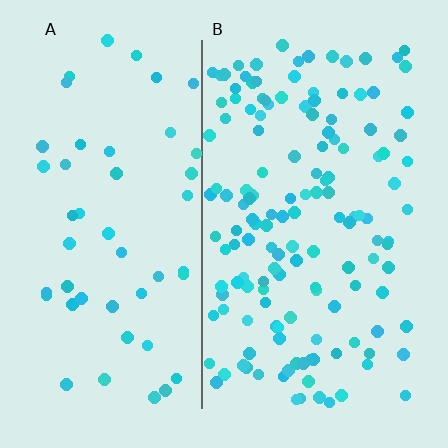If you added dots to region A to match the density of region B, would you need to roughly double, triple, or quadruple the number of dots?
Approximately triple.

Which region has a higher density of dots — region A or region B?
B (the right).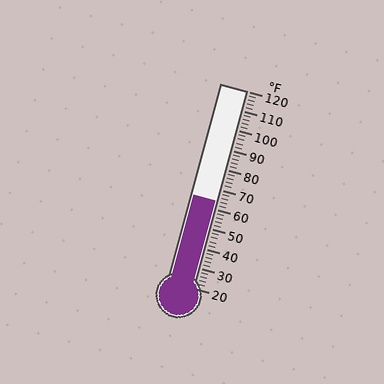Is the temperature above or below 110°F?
The temperature is below 110°F.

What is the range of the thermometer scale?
The thermometer scale ranges from 20°F to 120°F.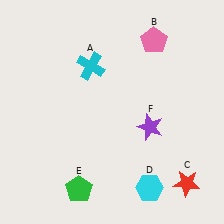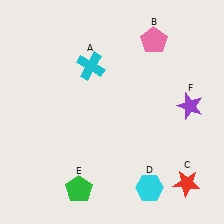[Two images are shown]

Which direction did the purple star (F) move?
The purple star (F) moved right.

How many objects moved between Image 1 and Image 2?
1 object moved between the two images.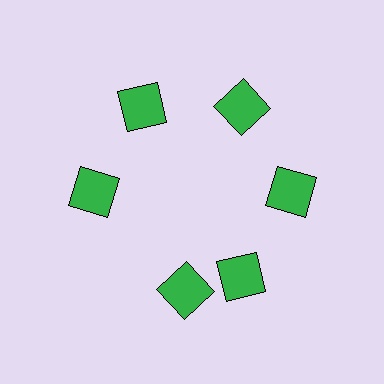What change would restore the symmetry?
The symmetry would be restored by rotating it back into even spacing with its neighbors so that all 6 squares sit at equal angles and equal distance from the center.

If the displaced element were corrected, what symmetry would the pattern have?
It would have 6-fold rotational symmetry — the pattern would map onto itself every 60 degrees.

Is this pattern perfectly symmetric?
No. The 6 green squares are arranged in a ring, but one element near the 7 o'clock position is rotated out of alignment along the ring, breaking the 6-fold rotational symmetry.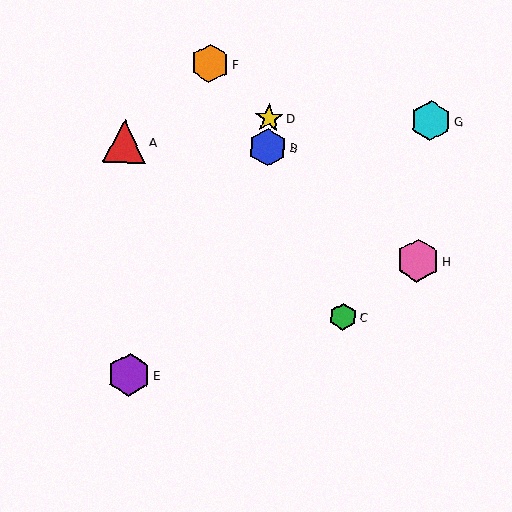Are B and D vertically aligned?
Yes, both are at x≈268.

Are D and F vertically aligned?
No, D is at x≈269 and F is at x≈210.